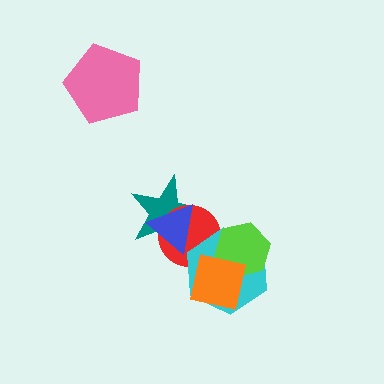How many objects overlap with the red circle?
4 objects overlap with the red circle.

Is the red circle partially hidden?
Yes, it is partially covered by another shape.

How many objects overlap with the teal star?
2 objects overlap with the teal star.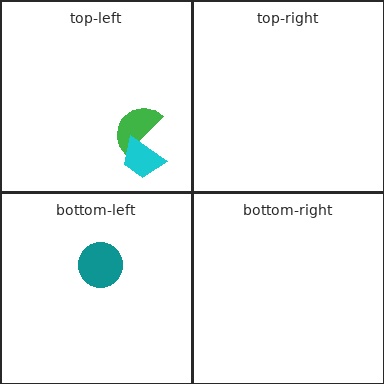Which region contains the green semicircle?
The top-left region.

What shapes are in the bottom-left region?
The teal circle.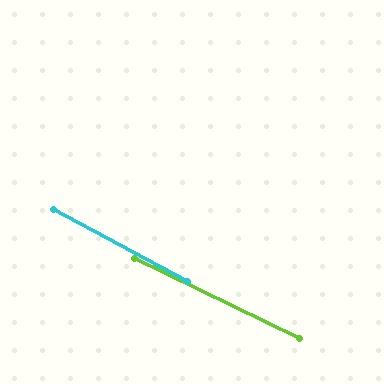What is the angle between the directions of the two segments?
Approximately 2 degrees.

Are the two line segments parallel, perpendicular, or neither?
Parallel — their directions differ by only 1.9°.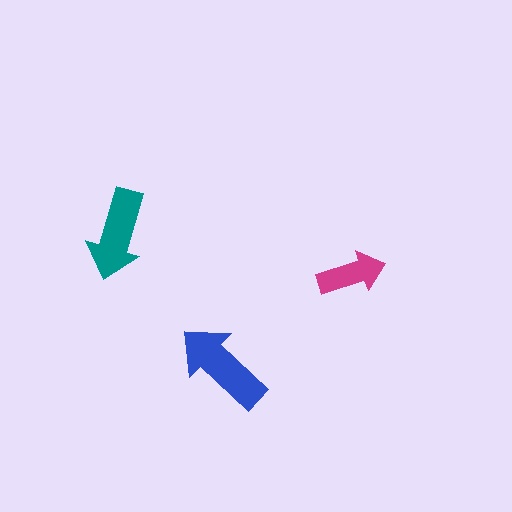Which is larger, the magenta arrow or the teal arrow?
The teal one.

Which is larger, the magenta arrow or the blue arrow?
The blue one.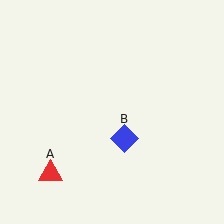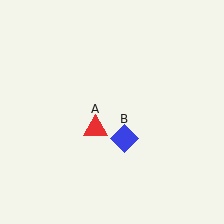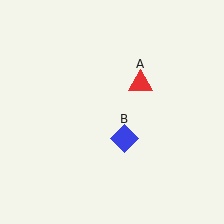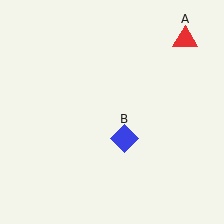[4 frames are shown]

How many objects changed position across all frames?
1 object changed position: red triangle (object A).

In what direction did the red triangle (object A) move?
The red triangle (object A) moved up and to the right.